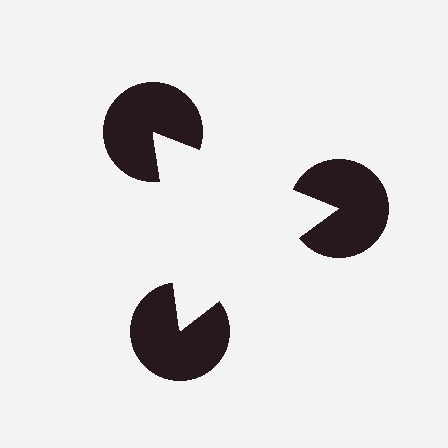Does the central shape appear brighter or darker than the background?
It typically appears slightly brighter than the background, even though no actual brightness change is drawn.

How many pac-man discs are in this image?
There are 3 — one at each vertex of the illusory triangle.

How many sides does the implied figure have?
3 sides.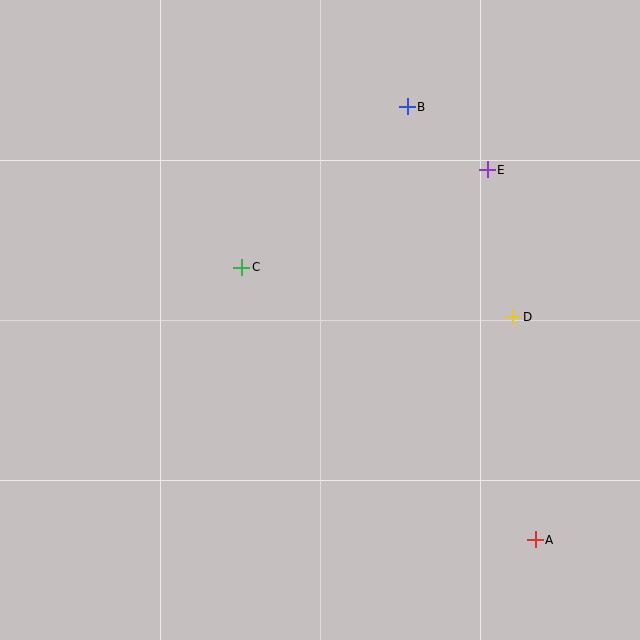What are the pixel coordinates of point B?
Point B is at (407, 107).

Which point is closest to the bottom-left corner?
Point C is closest to the bottom-left corner.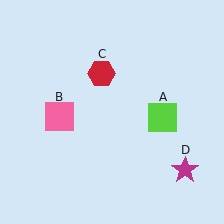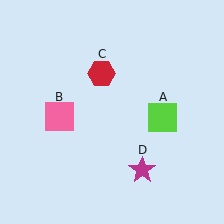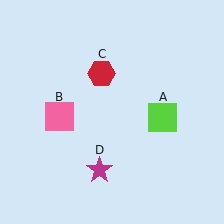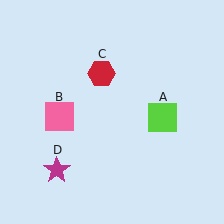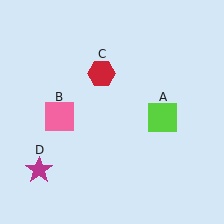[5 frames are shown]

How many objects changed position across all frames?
1 object changed position: magenta star (object D).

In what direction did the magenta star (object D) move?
The magenta star (object D) moved left.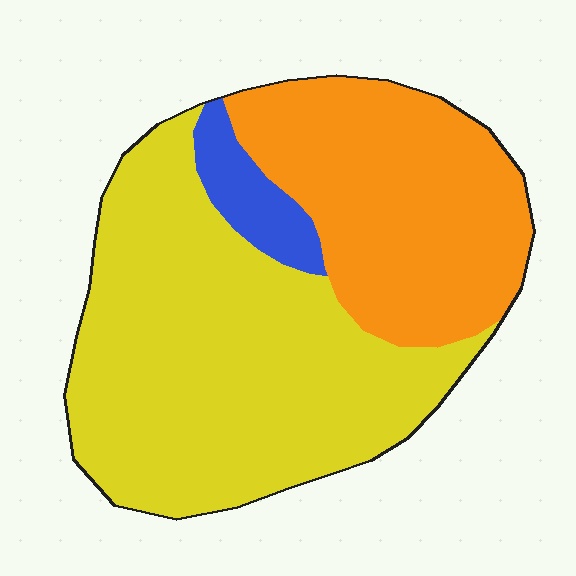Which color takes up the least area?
Blue, at roughly 5%.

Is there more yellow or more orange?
Yellow.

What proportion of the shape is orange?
Orange takes up about three eighths (3/8) of the shape.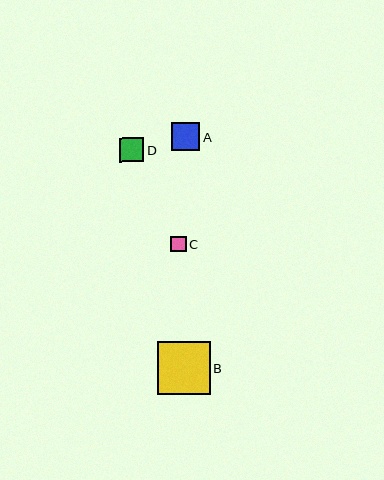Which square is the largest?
Square B is the largest with a size of approximately 53 pixels.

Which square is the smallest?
Square C is the smallest with a size of approximately 15 pixels.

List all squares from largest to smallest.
From largest to smallest: B, A, D, C.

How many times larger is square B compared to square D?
Square B is approximately 2.2 times the size of square D.